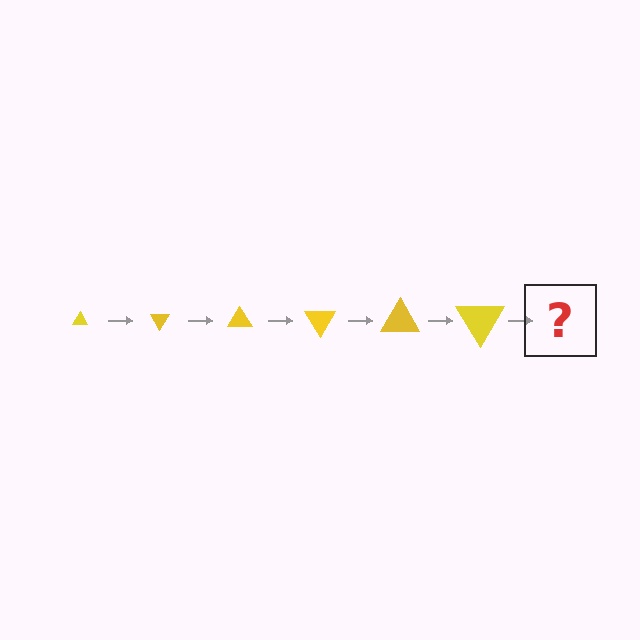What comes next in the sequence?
The next element should be a triangle, larger than the previous one and rotated 360 degrees from the start.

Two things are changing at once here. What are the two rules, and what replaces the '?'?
The two rules are that the triangle grows larger each step and it rotates 60 degrees each step. The '?' should be a triangle, larger than the previous one and rotated 360 degrees from the start.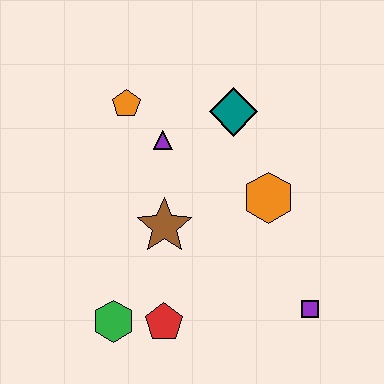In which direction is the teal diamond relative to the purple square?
The teal diamond is above the purple square.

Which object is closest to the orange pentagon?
The purple triangle is closest to the orange pentagon.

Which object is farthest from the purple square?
The orange pentagon is farthest from the purple square.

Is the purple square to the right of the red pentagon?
Yes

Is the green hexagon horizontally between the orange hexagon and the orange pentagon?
No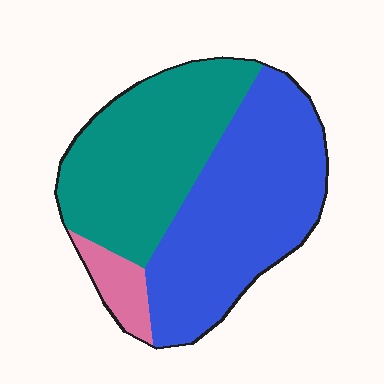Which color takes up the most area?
Blue, at roughly 50%.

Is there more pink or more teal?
Teal.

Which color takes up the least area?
Pink, at roughly 5%.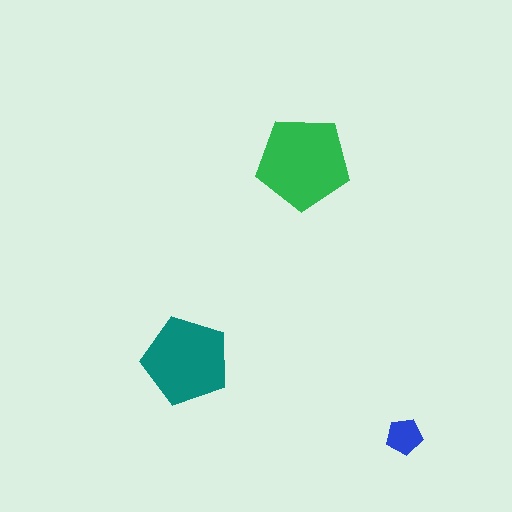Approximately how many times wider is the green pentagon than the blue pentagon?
About 2.5 times wider.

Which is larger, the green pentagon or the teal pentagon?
The green one.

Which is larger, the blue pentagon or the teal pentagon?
The teal one.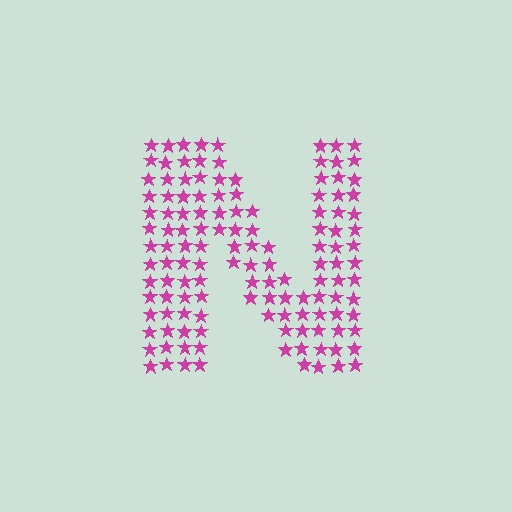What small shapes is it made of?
It is made of small stars.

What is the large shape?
The large shape is the letter N.